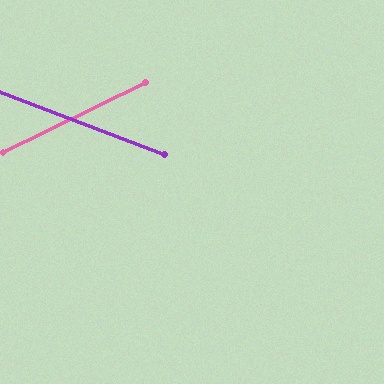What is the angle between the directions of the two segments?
Approximately 47 degrees.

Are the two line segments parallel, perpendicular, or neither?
Neither parallel nor perpendicular — they differ by about 47°.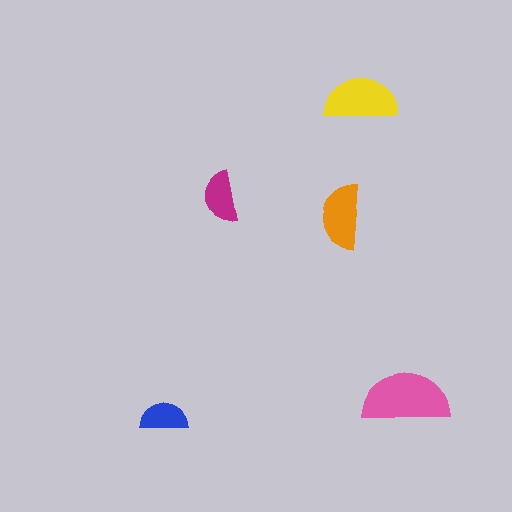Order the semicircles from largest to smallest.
the pink one, the yellow one, the orange one, the magenta one, the blue one.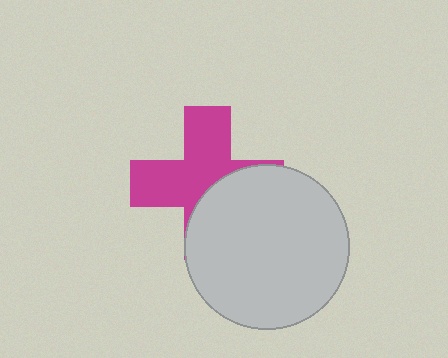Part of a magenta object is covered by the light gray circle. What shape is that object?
It is a cross.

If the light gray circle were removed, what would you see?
You would see the complete magenta cross.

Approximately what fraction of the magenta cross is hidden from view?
Roughly 43% of the magenta cross is hidden behind the light gray circle.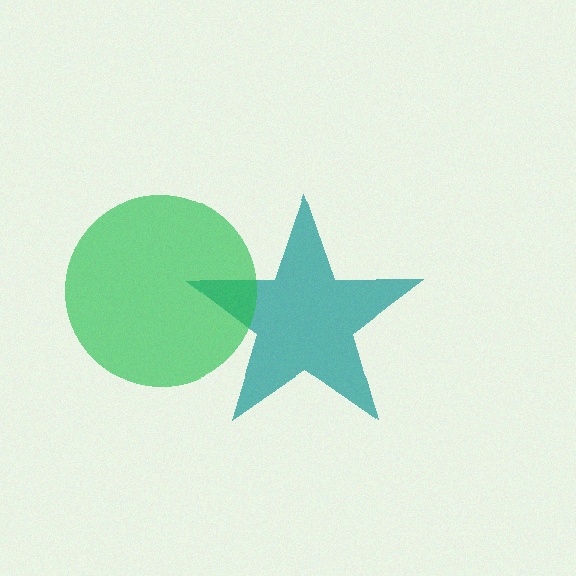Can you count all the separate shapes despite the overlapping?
Yes, there are 2 separate shapes.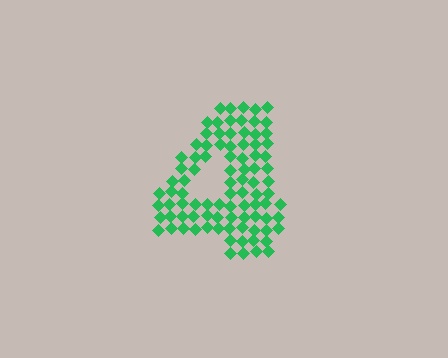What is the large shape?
The large shape is the digit 4.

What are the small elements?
The small elements are diamonds.